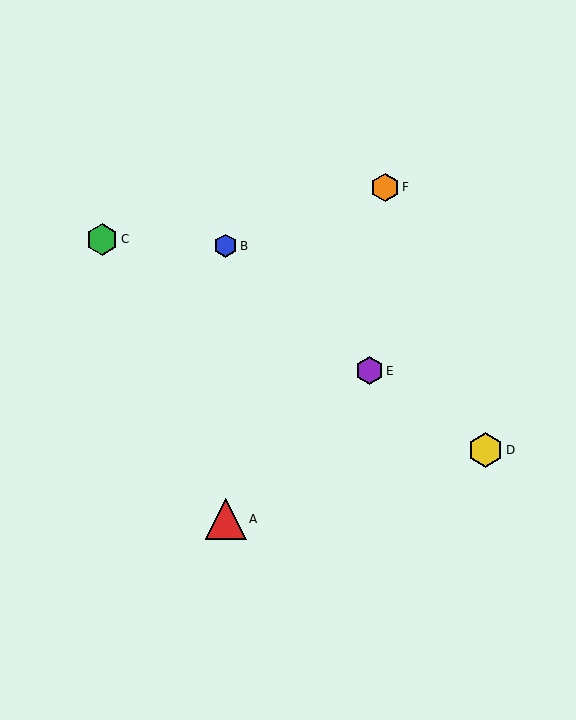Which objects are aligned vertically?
Objects A, B are aligned vertically.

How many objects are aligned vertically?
2 objects (A, B) are aligned vertically.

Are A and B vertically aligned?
Yes, both are at x≈226.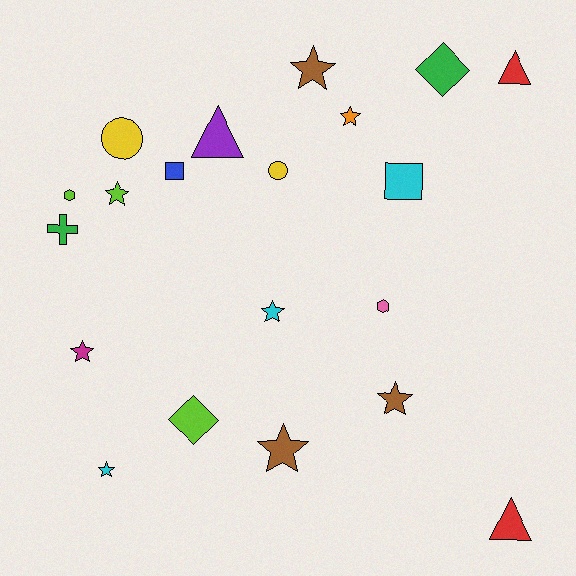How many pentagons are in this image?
There are no pentagons.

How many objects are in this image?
There are 20 objects.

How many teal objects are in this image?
There are no teal objects.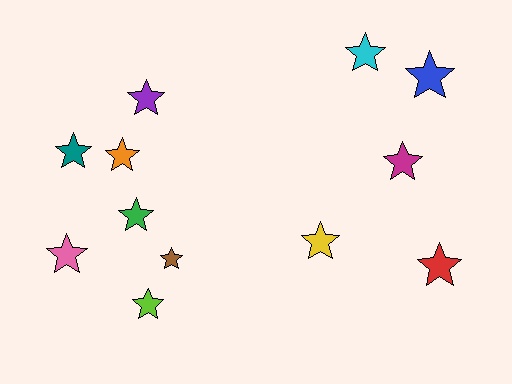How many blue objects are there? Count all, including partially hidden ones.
There is 1 blue object.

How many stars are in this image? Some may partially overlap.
There are 12 stars.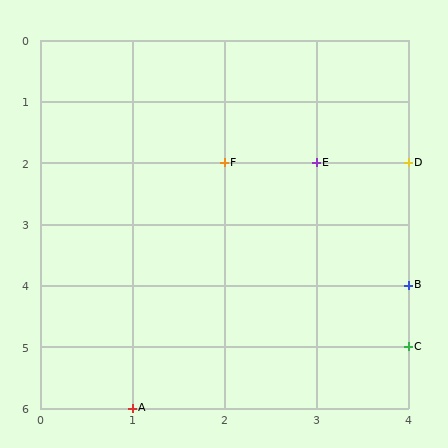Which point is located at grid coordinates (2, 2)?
Point F is at (2, 2).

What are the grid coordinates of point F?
Point F is at grid coordinates (2, 2).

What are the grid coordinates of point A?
Point A is at grid coordinates (1, 6).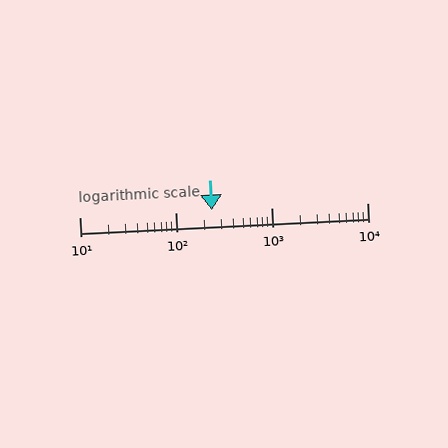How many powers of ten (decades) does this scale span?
The scale spans 3 decades, from 10 to 10000.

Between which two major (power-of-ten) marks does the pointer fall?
The pointer is between 100 and 1000.